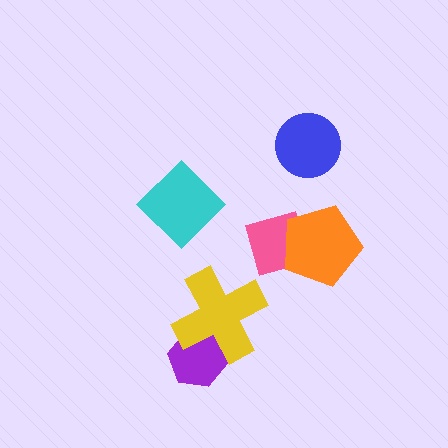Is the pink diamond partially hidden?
Yes, it is partially covered by another shape.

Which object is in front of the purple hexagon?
The yellow cross is in front of the purple hexagon.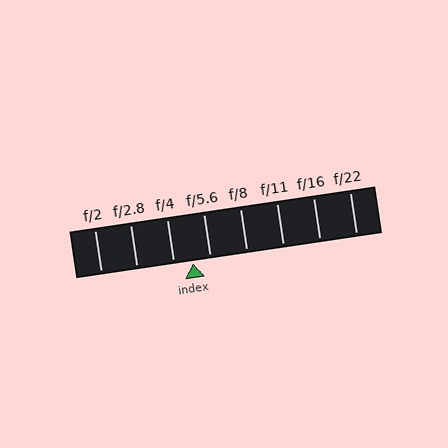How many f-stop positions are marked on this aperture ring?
There are 8 f-stop positions marked.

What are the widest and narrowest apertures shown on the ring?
The widest aperture shown is f/2 and the narrowest is f/22.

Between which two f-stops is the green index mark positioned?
The index mark is between f/4 and f/5.6.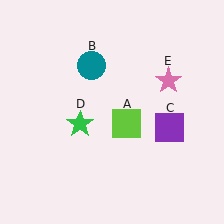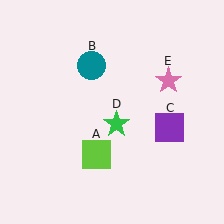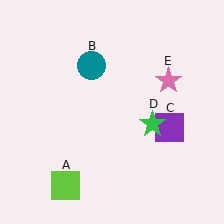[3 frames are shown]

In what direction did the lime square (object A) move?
The lime square (object A) moved down and to the left.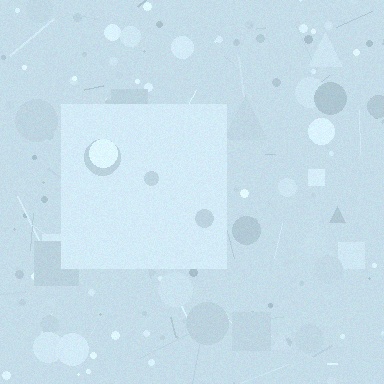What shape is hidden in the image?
A square is hidden in the image.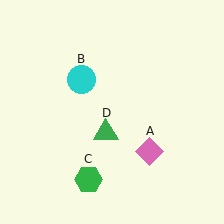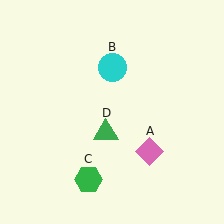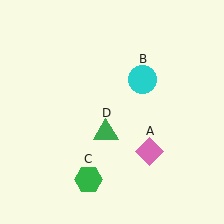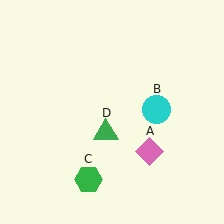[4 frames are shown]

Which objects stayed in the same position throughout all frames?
Pink diamond (object A) and green hexagon (object C) and green triangle (object D) remained stationary.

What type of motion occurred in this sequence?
The cyan circle (object B) rotated clockwise around the center of the scene.